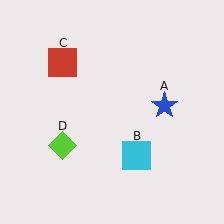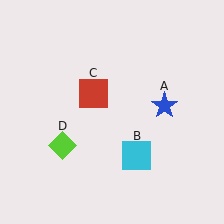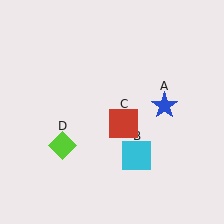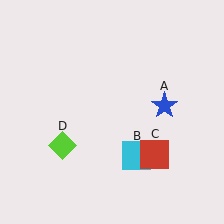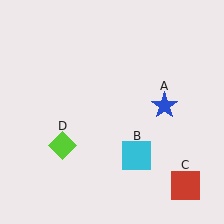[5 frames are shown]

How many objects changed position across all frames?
1 object changed position: red square (object C).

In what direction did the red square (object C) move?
The red square (object C) moved down and to the right.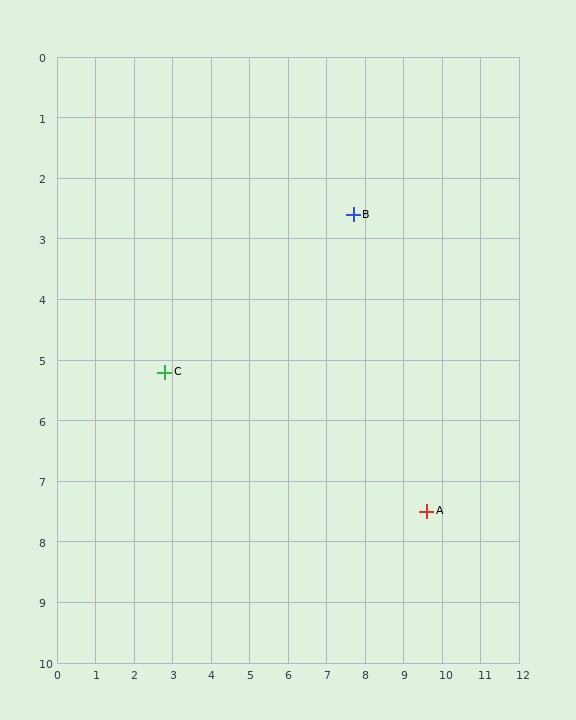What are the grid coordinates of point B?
Point B is at approximately (7.7, 2.6).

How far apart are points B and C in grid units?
Points B and C are about 5.5 grid units apart.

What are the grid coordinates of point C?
Point C is at approximately (2.8, 5.2).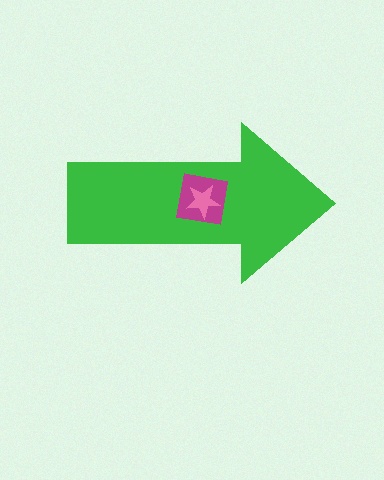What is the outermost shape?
The green arrow.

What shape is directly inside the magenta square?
The pink star.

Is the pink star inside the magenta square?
Yes.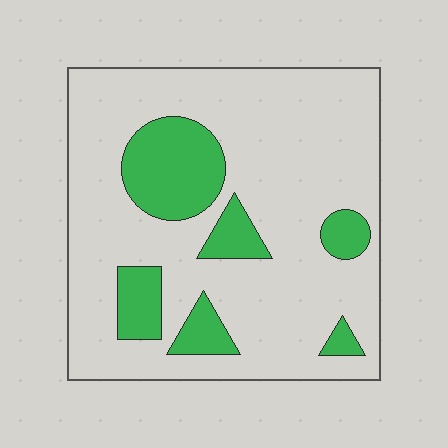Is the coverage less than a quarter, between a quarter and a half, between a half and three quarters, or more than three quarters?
Less than a quarter.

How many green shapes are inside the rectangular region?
6.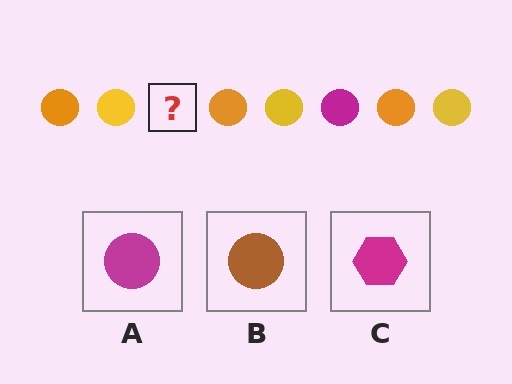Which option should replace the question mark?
Option A.